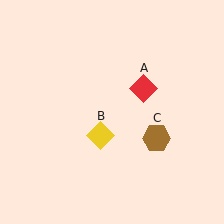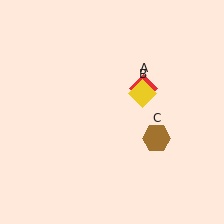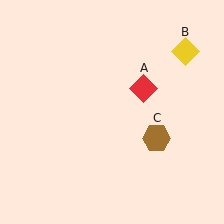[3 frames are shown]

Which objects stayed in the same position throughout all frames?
Red diamond (object A) and brown hexagon (object C) remained stationary.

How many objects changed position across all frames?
1 object changed position: yellow diamond (object B).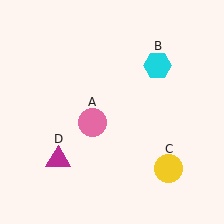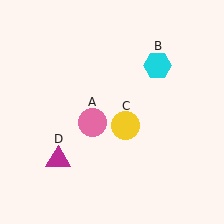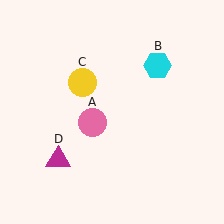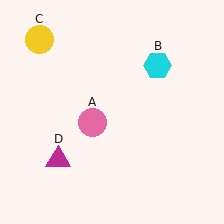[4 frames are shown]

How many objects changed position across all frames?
1 object changed position: yellow circle (object C).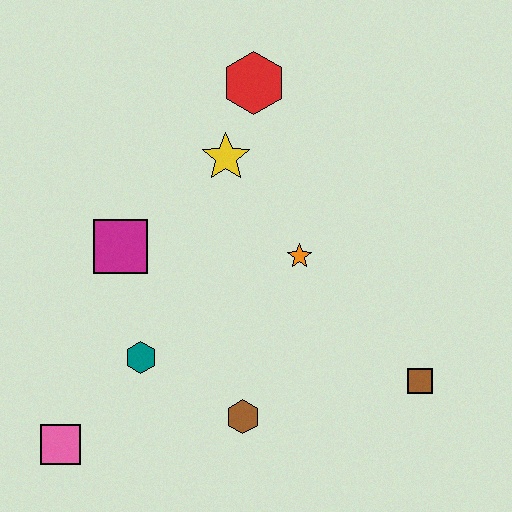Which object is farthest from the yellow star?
The pink square is farthest from the yellow star.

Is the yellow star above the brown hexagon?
Yes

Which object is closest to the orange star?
The yellow star is closest to the orange star.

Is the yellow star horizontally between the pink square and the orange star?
Yes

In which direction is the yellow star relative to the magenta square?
The yellow star is to the right of the magenta square.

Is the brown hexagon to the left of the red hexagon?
Yes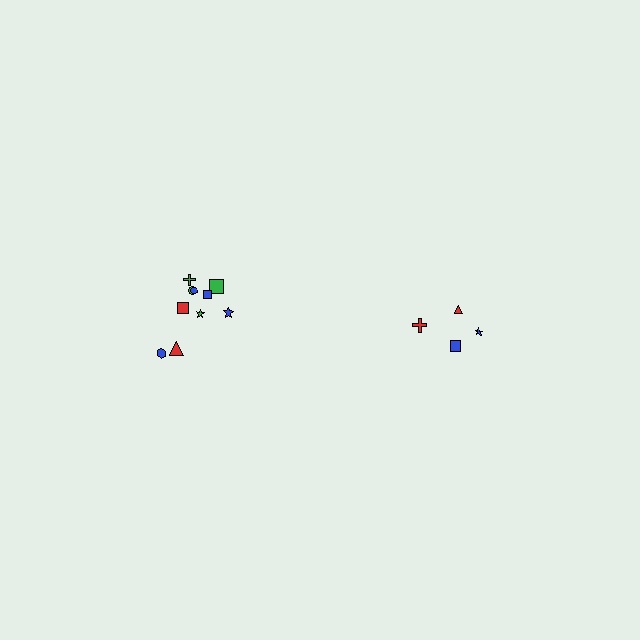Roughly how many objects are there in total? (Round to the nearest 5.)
Roughly 15 objects in total.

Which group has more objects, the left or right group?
The left group.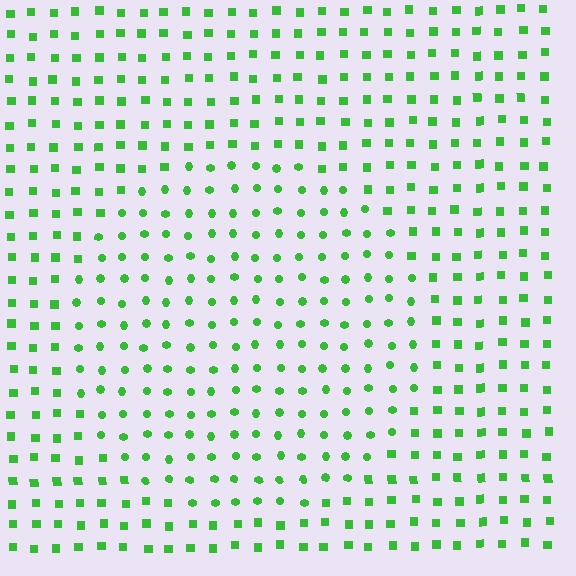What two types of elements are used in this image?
The image uses circles inside the circle region and squares outside it.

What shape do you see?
I see a circle.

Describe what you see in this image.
The image is filled with small green elements arranged in a uniform grid. A circle-shaped region contains circles, while the surrounding area contains squares. The boundary is defined purely by the change in element shape.